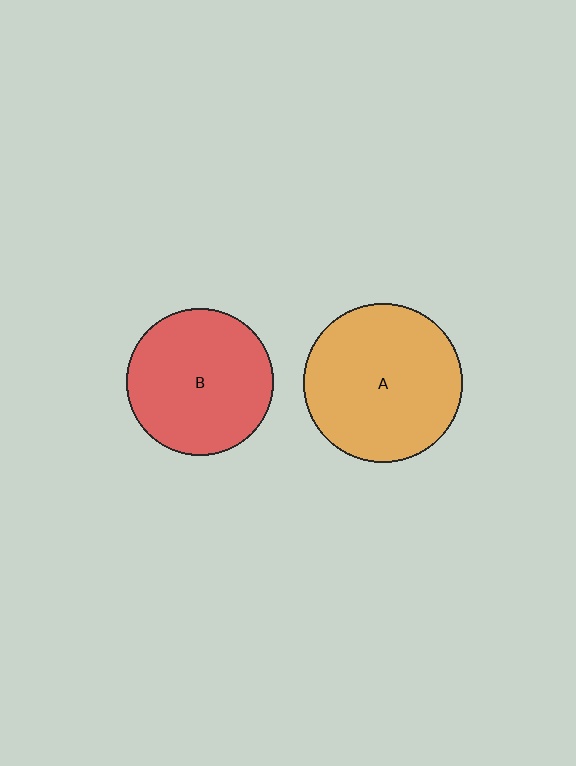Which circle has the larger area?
Circle A (orange).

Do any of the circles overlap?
No, none of the circles overlap.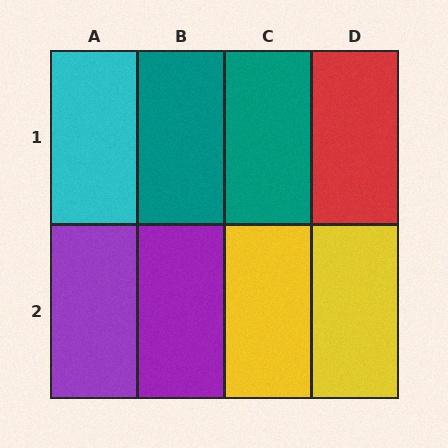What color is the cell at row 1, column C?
Teal.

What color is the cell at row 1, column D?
Red.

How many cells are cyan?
1 cell is cyan.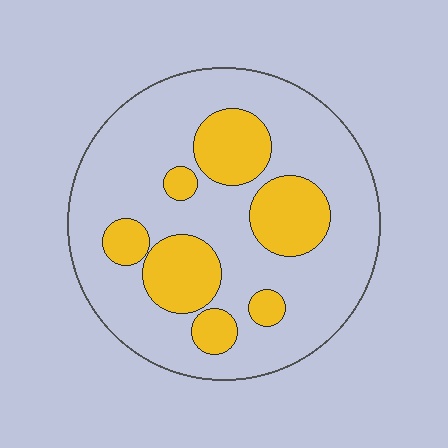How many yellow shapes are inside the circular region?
7.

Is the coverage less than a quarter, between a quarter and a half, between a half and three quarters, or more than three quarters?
Between a quarter and a half.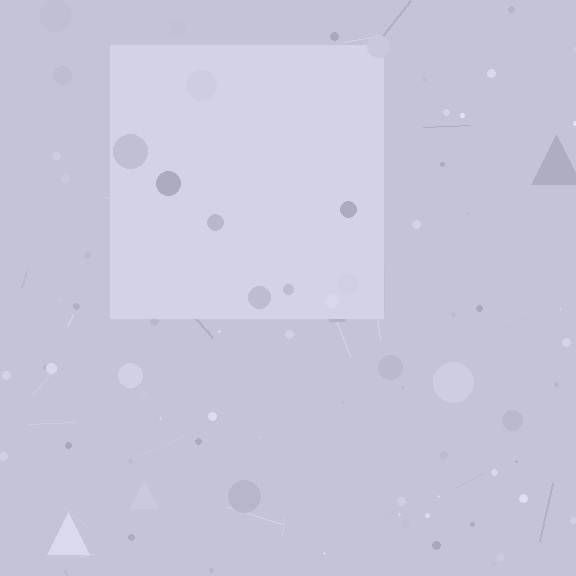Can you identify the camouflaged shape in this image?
The camouflaged shape is a square.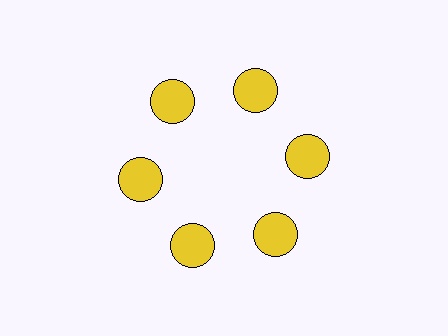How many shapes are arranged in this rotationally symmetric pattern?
There are 6 shapes, arranged in 6 groups of 1.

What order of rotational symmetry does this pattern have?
This pattern has 6-fold rotational symmetry.